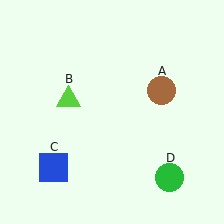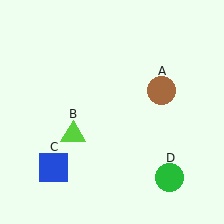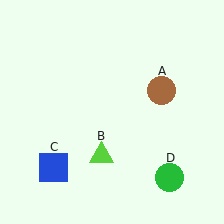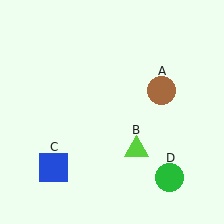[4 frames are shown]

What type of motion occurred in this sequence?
The lime triangle (object B) rotated counterclockwise around the center of the scene.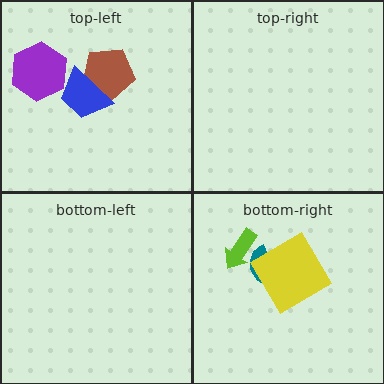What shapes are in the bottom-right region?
The lime arrow, the teal semicircle, the yellow diamond.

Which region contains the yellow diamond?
The bottom-right region.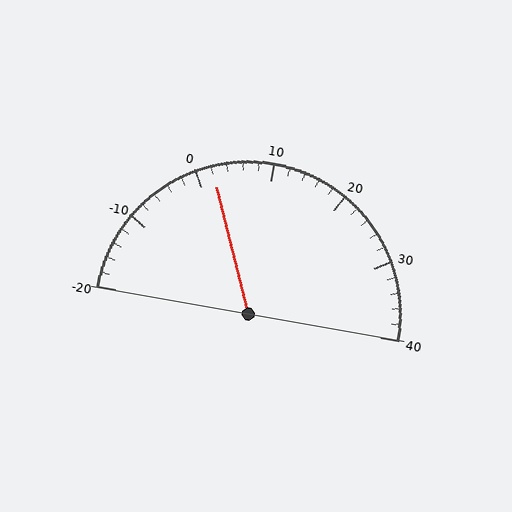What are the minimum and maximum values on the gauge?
The gauge ranges from -20 to 40.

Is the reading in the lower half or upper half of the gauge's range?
The reading is in the lower half of the range (-20 to 40).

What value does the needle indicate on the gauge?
The needle indicates approximately 2.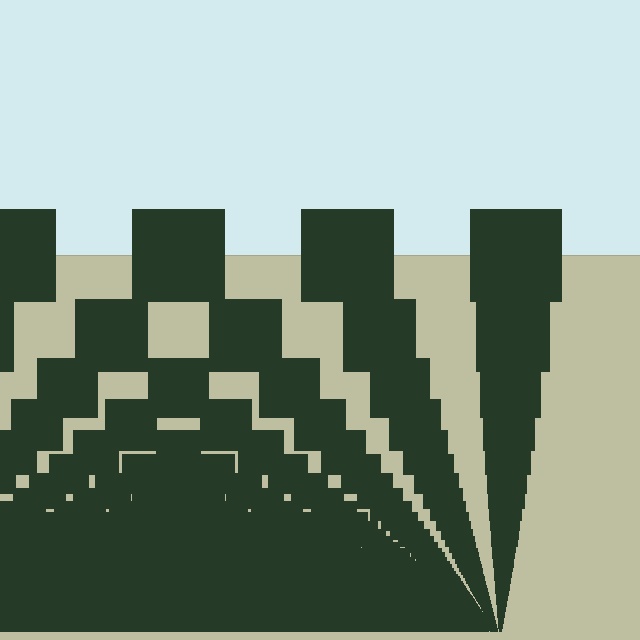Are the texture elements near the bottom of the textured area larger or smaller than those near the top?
Smaller. The gradient is inverted — elements near the bottom are smaller and denser.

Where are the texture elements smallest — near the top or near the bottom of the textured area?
Near the bottom.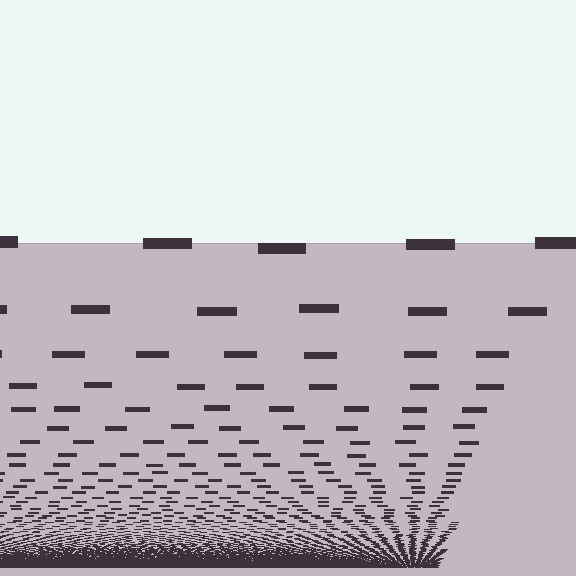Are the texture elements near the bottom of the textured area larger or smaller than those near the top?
Smaller. The gradient is inverted — elements near the bottom are smaller and denser.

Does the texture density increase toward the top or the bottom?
Density increases toward the bottom.